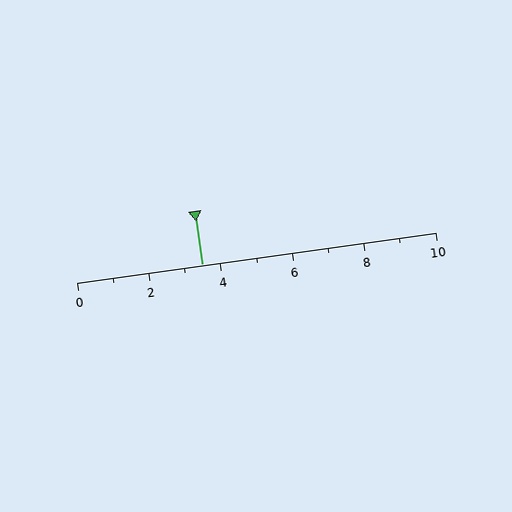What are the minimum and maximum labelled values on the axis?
The axis runs from 0 to 10.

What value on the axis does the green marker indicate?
The marker indicates approximately 3.5.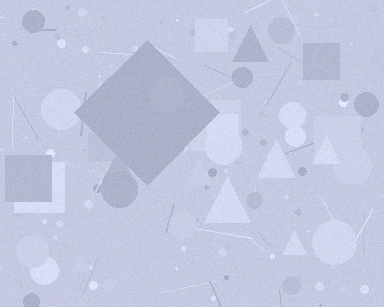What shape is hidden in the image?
A diamond is hidden in the image.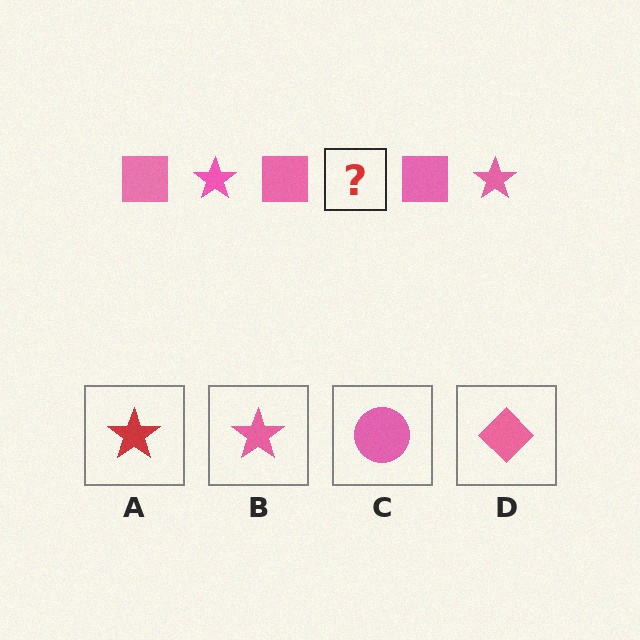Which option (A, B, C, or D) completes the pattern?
B.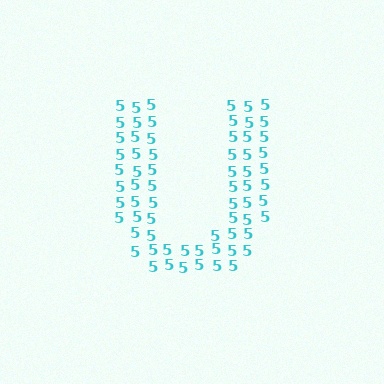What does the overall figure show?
The overall figure shows the letter U.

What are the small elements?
The small elements are digit 5's.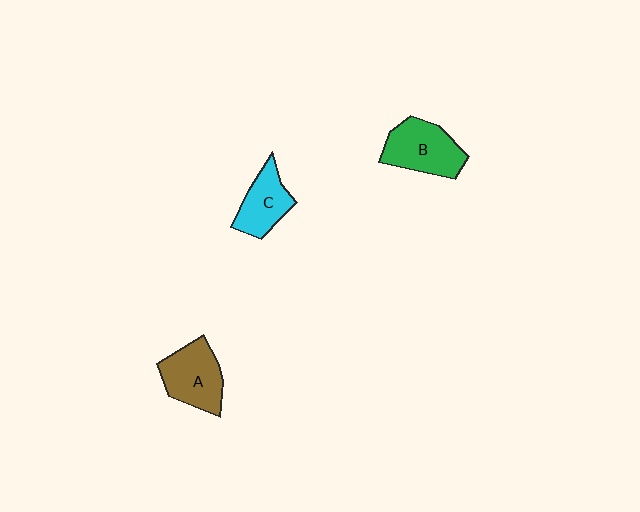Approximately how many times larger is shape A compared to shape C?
Approximately 1.2 times.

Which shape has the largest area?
Shape B (green).